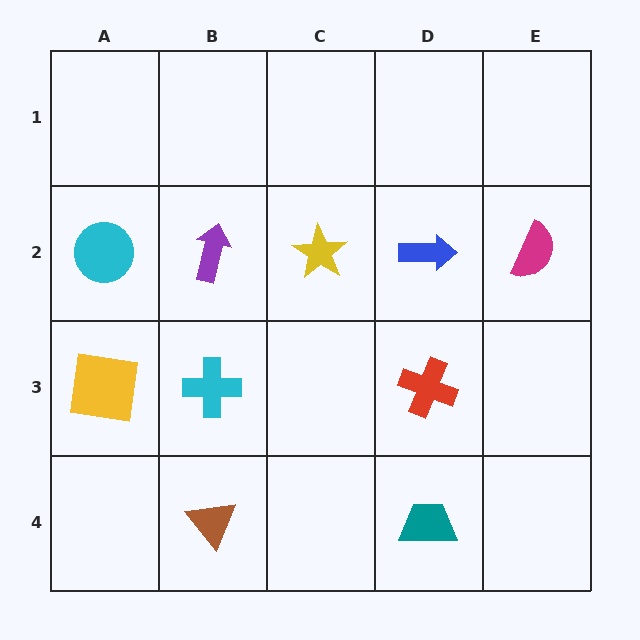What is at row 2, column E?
A magenta semicircle.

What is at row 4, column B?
A brown triangle.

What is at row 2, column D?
A blue arrow.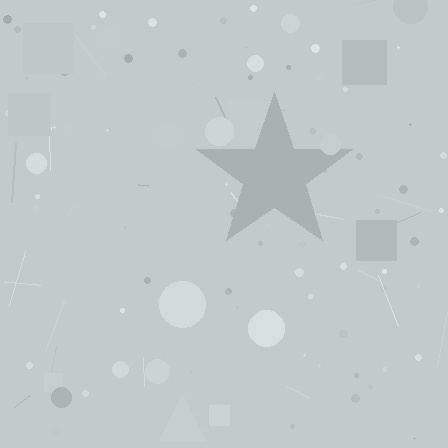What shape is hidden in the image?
A star is hidden in the image.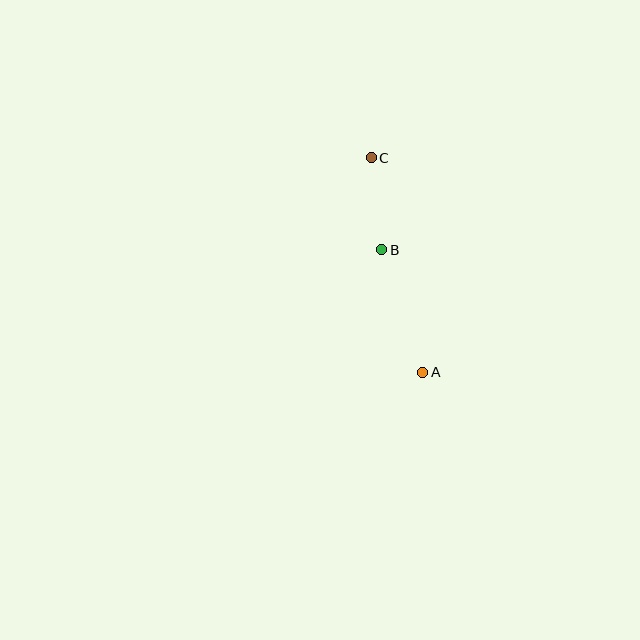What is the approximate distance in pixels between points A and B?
The distance between A and B is approximately 129 pixels.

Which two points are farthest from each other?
Points A and C are farthest from each other.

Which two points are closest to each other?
Points B and C are closest to each other.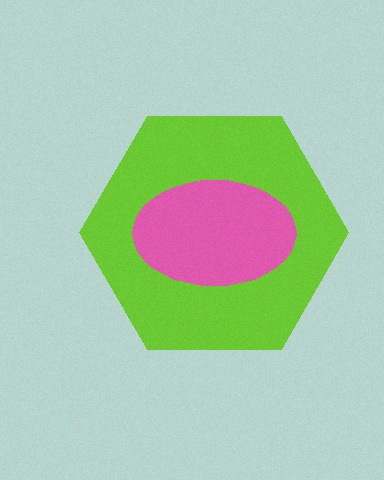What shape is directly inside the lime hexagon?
The pink ellipse.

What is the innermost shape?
The pink ellipse.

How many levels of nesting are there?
2.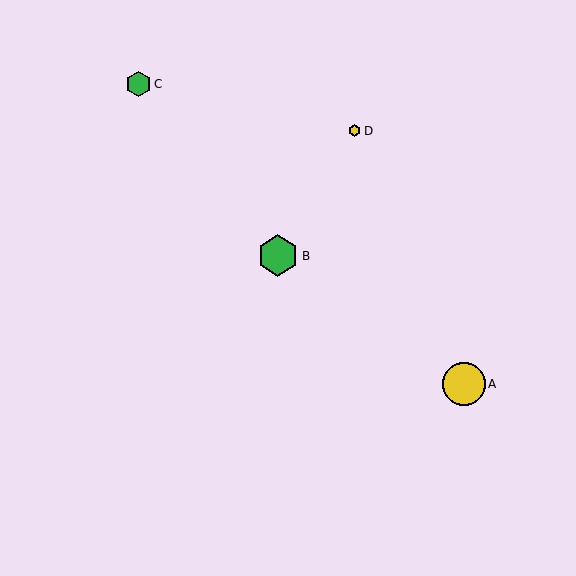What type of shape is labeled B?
Shape B is a green hexagon.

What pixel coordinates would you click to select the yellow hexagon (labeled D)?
Click at (355, 131) to select the yellow hexagon D.